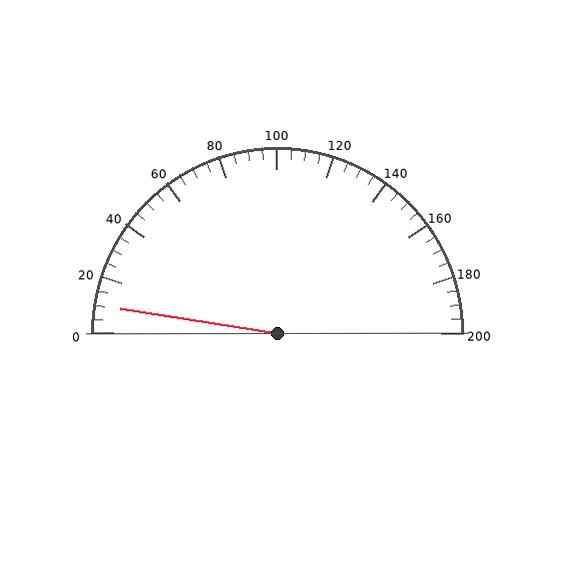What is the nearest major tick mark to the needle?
The nearest major tick mark is 0.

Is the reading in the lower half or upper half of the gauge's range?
The reading is in the lower half of the range (0 to 200).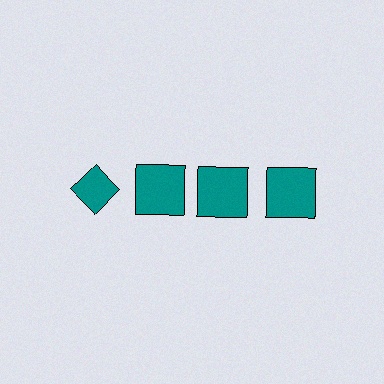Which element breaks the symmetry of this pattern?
The teal diamond in the top row, leftmost column breaks the symmetry. All other shapes are teal squares.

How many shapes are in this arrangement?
There are 4 shapes arranged in a grid pattern.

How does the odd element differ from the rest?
It has a different shape: diamond instead of square.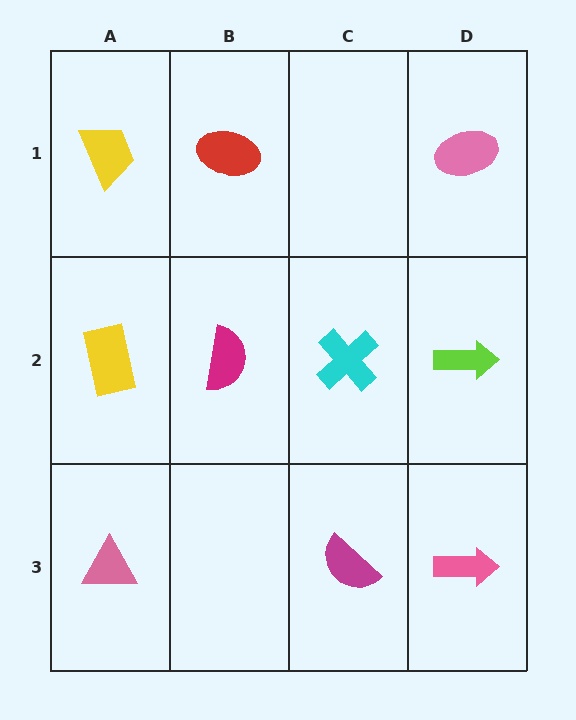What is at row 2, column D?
A lime arrow.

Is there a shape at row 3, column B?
No, that cell is empty.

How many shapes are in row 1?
3 shapes.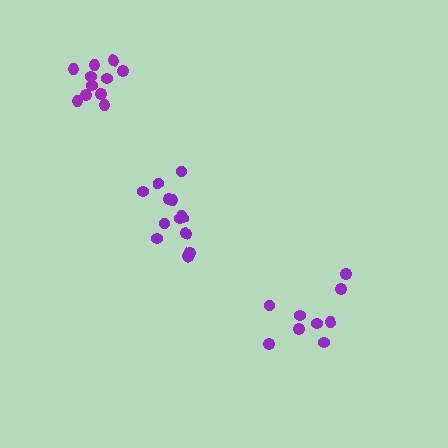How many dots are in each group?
Group 1: 13 dots, Group 2: 9 dots, Group 3: 11 dots (33 total).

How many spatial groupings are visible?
There are 3 spatial groupings.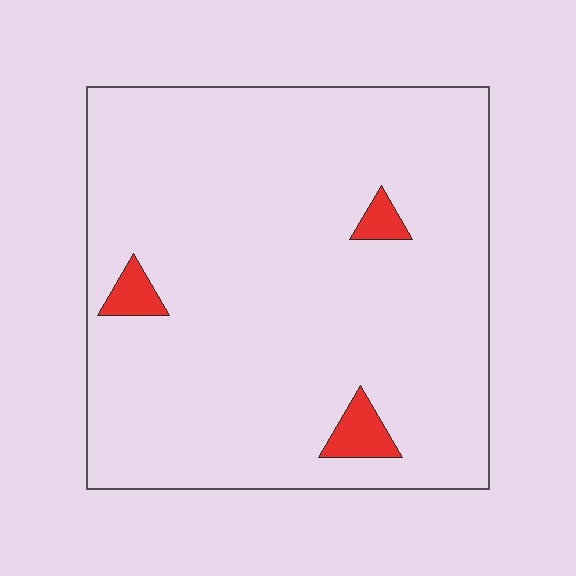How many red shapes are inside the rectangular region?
3.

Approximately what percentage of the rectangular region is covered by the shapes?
Approximately 5%.